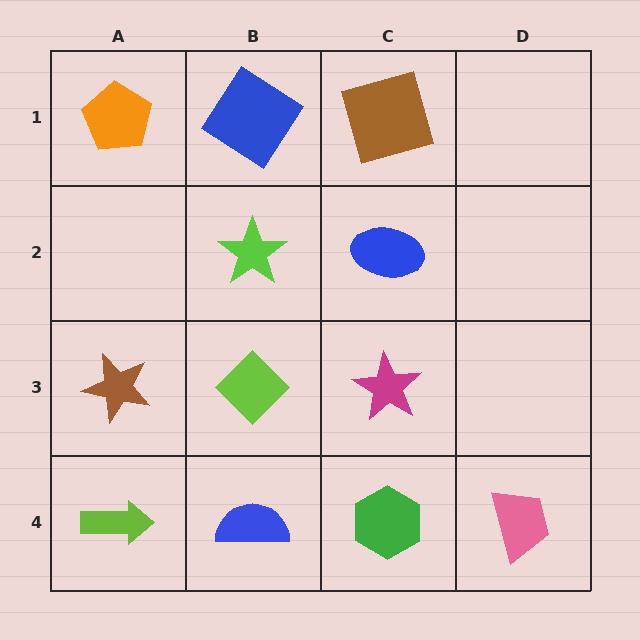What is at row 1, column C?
A brown square.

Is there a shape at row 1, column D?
No, that cell is empty.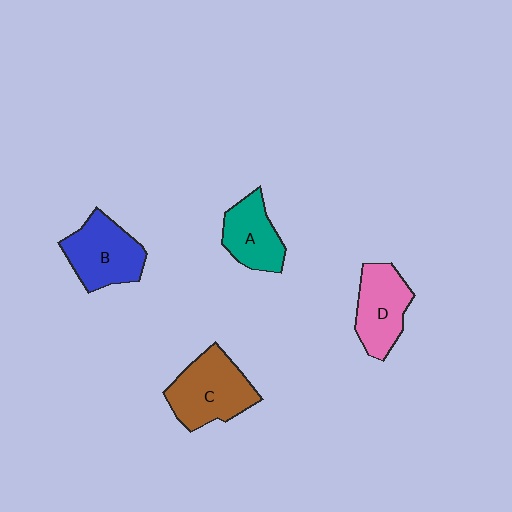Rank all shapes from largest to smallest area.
From largest to smallest: C (brown), B (blue), D (pink), A (teal).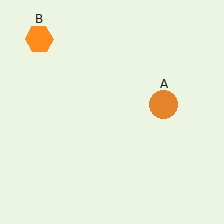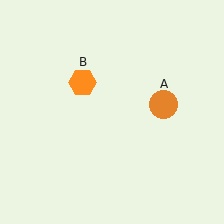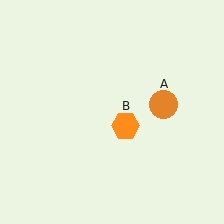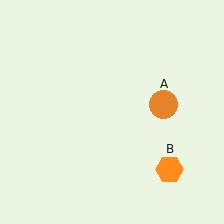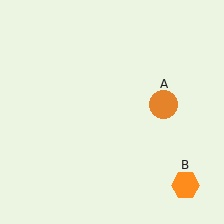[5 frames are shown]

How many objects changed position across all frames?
1 object changed position: orange hexagon (object B).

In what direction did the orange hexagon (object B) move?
The orange hexagon (object B) moved down and to the right.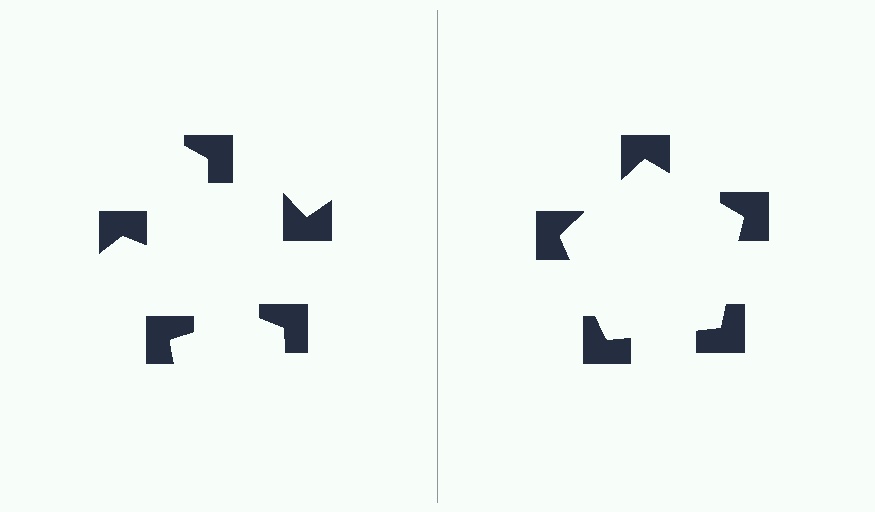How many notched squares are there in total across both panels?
10 — 5 on each side.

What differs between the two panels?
The notched squares are positioned identically on both sides; only the wedge orientations differ. On the right they align to a pentagon; on the left they are misaligned.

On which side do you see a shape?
An illusory pentagon appears on the right side. On the left side the wedge cuts are rotated, so no coherent shape forms.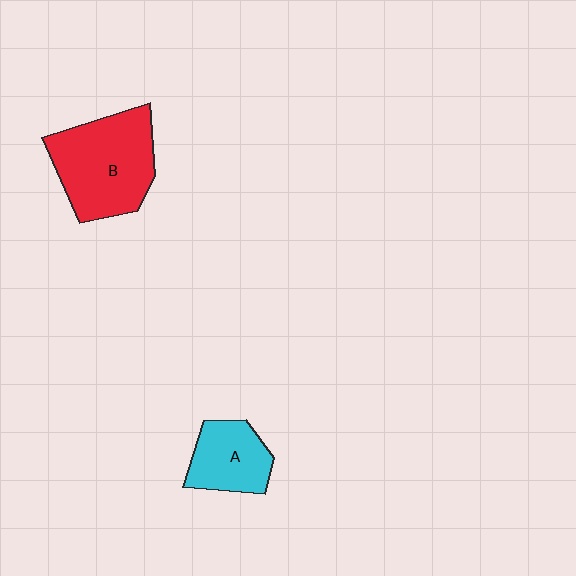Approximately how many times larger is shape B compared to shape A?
Approximately 1.8 times.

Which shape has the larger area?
Shape B (red).